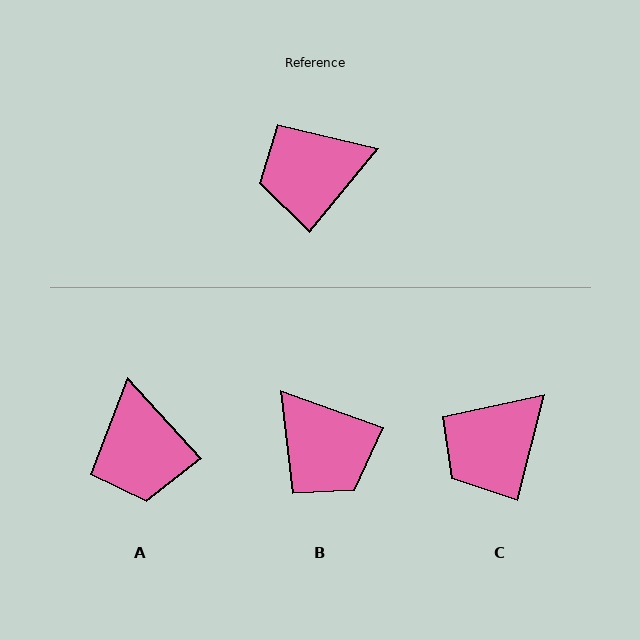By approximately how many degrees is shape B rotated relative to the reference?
Approximately 110 degrees counter-clockwise.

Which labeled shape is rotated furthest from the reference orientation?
B, about 110 degrees away.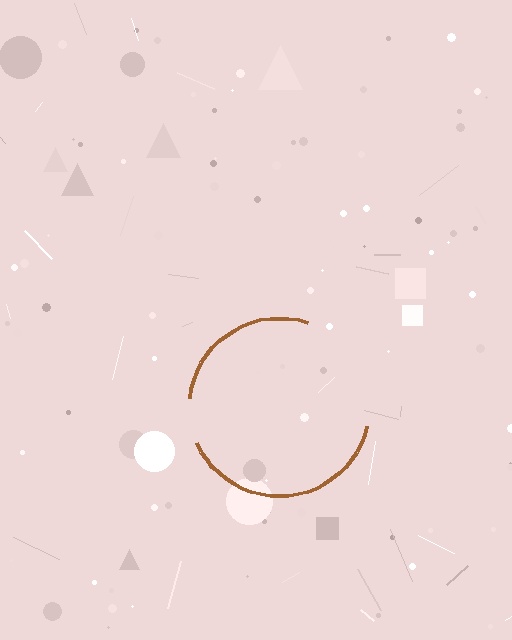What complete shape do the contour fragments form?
The contour fragments form a circle.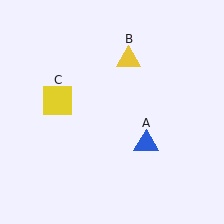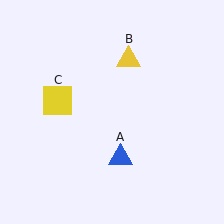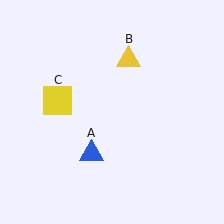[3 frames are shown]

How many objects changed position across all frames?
1 object changed position: blue triangle (object A).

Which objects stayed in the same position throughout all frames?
Yellow triangle (object B) and yellow square (object C) remained stationary.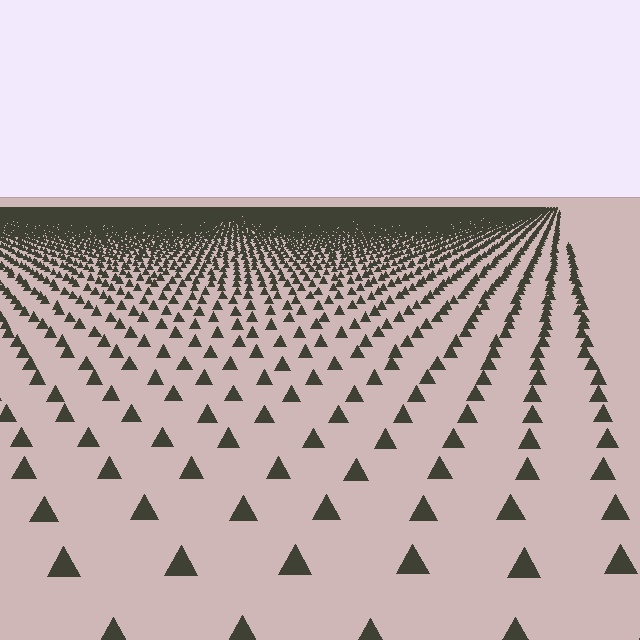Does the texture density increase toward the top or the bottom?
Density increases toward the top.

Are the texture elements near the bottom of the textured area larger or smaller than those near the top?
Larger. Near the bottom, elements are closer to the viewer and appear at a bigger on-screen size.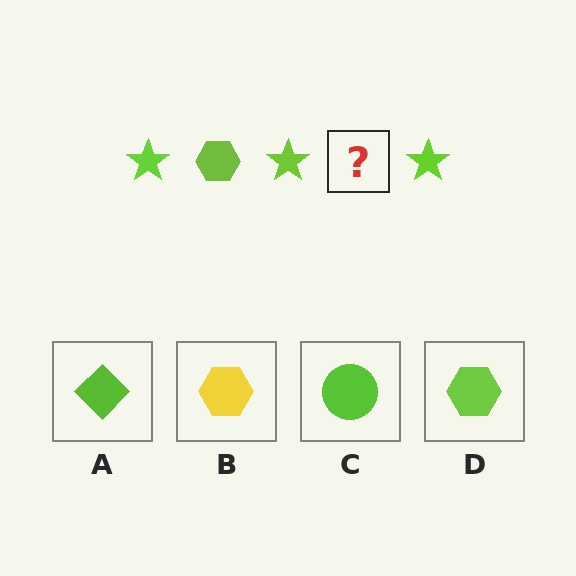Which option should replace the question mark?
Option D.